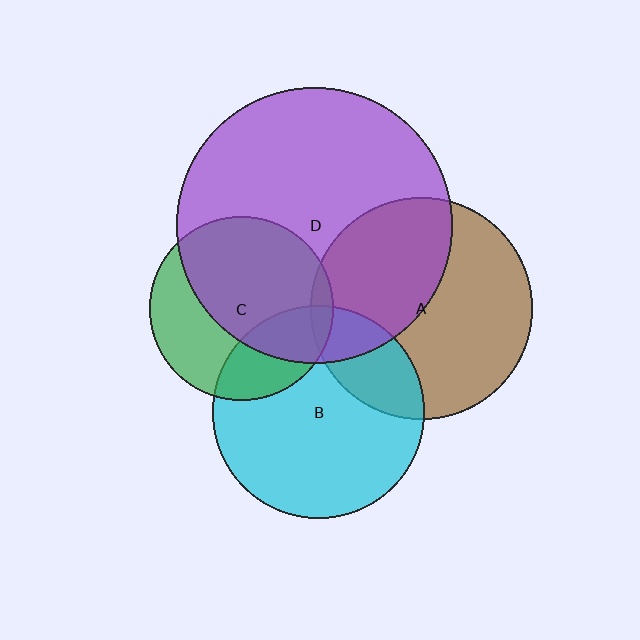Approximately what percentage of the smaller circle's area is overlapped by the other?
Approximately 45%.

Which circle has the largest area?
Circle D (purple).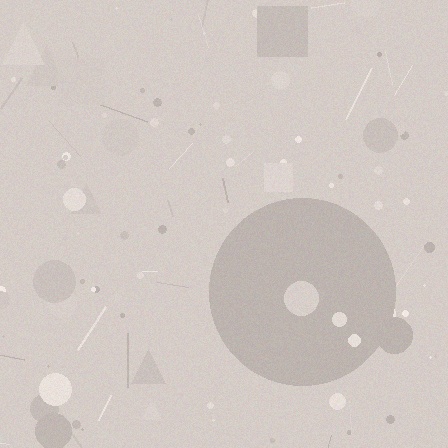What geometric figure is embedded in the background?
A circle is embedded in the background.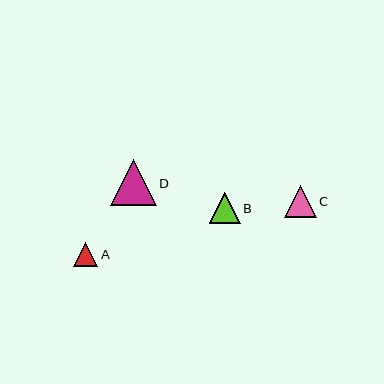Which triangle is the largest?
Triangle D is the largest with a size of approximately 45 pixels.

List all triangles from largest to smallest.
From largest to smallest: D, C, B, A.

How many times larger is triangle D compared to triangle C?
Triangle D is approximately 1.4 times the size of triangle C.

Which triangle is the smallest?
Triangle A is the smallest with a size of approximately 24 pixels.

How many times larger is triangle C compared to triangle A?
Triangle C is approximately 1.3 times the size of triangle A.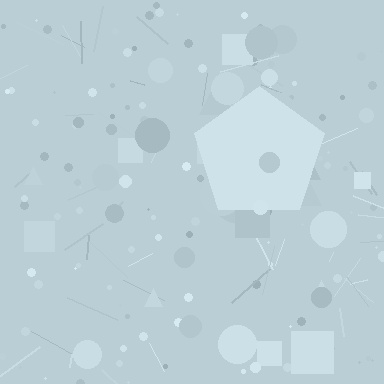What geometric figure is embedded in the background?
A pentagon is embedded in the background.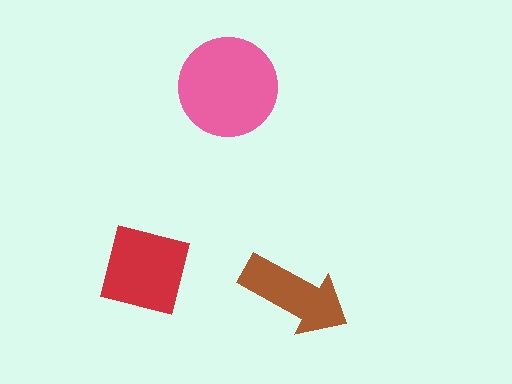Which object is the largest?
The pink circle.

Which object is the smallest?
The brown arrow.